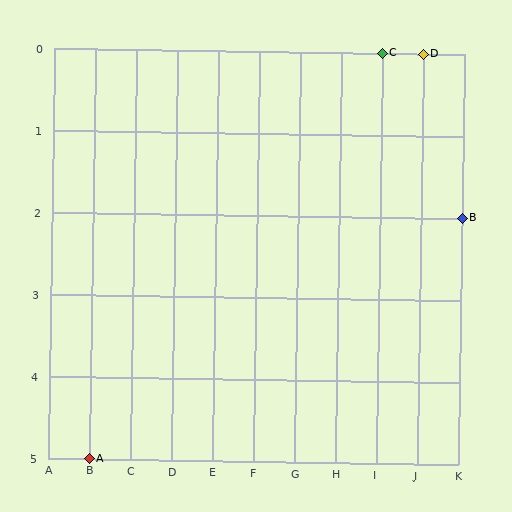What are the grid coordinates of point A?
Point A is at grid coordinates (B, 5).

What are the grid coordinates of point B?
Point B is at grid coordinates (K, 2).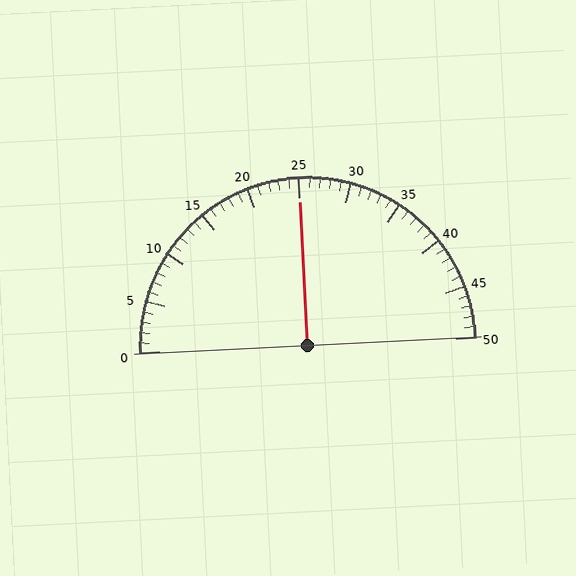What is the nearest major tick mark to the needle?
The nearest major tick mark is 25.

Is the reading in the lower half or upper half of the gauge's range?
The reading is in the upper half of the range (0 to 50).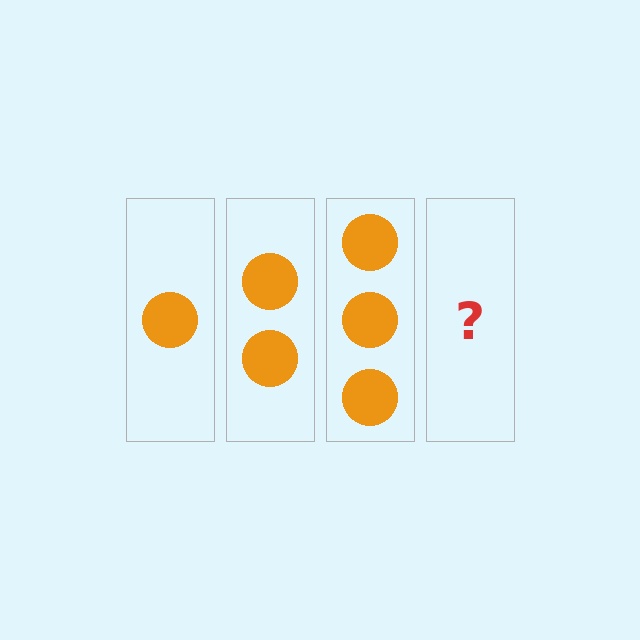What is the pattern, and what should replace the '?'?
The pattern is that each step adds one more circle. The '?' should be 4 circles.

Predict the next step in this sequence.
The next step is 4 circles.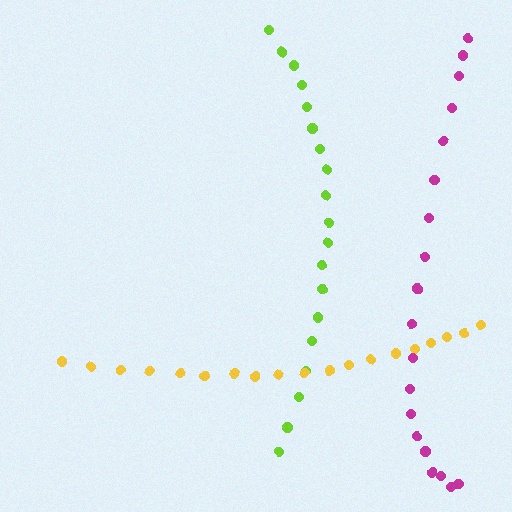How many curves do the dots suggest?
There are 3 distinct paths.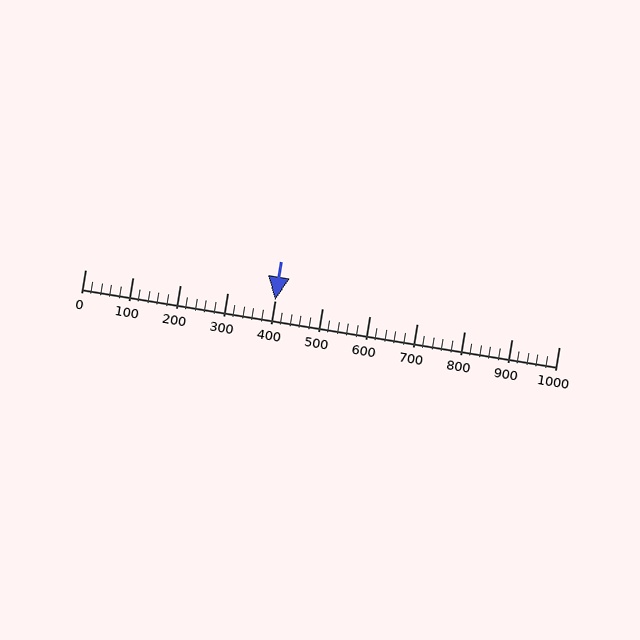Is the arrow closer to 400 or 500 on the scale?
The arrow is closer to 400.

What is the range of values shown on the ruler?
The ruler shows values from 0 to 1000.